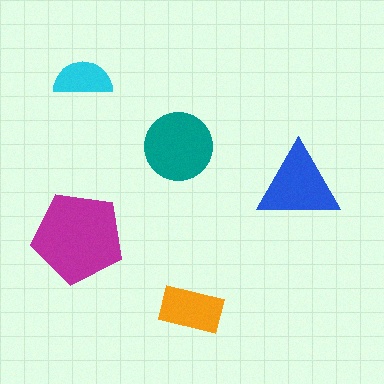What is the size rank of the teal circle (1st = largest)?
2nd.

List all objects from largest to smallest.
The magenta pentagon, the teal circle, the blue triangle, the orange rectangle, the cyan semicircle.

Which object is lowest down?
The orange rectangle is bottommost.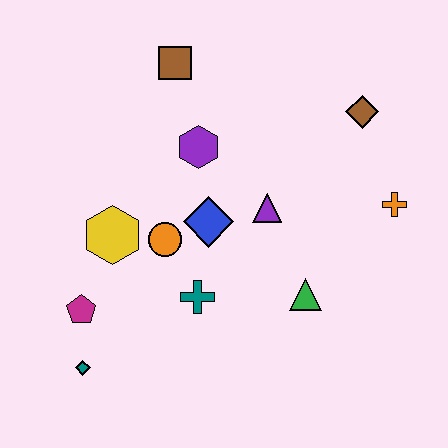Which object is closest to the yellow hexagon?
The orange circle is closest to the yellow hexagon.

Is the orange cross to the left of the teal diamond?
No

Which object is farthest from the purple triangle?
The teal diamond is farthest from the purple triangle.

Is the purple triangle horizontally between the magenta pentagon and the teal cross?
No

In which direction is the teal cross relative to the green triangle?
The teal cross is to the left of the green triangle.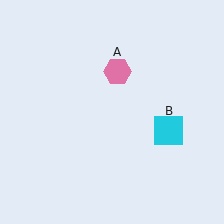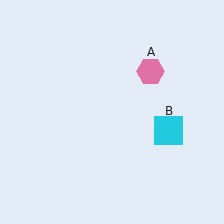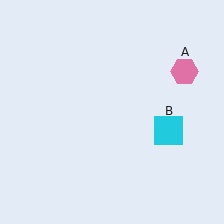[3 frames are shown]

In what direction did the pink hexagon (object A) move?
The pink hexagon (object A) moved right.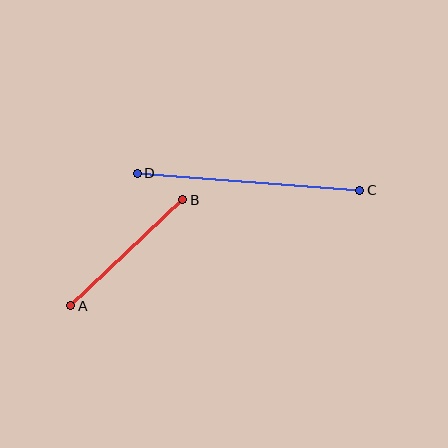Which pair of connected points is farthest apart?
Points C and D are farthest apart.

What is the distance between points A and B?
The distance is approximately 155 pixels.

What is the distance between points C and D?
The distance is approximately 224 pixels.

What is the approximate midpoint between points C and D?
The midpoint is at approximately (249, 182) pixels.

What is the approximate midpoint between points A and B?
The midpoint is at approximately (127, 253) pixels.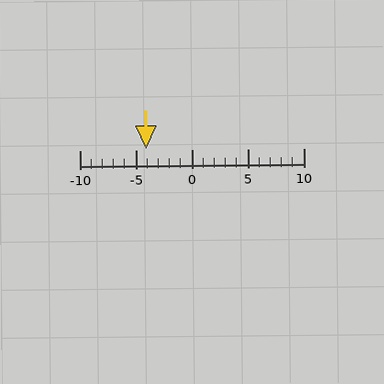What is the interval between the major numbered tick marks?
The major tick marks are spaced 5 units apart.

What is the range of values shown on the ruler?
The ruler shows values from -10 to 10.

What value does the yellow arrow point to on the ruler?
The yellow arrow points to approximately -4.